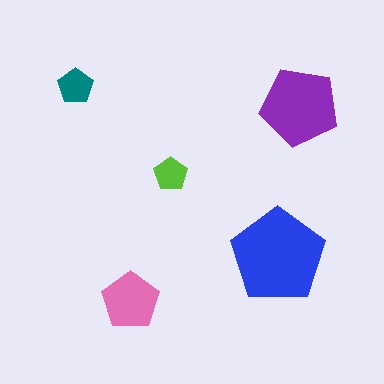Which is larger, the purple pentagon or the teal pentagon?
The purple one.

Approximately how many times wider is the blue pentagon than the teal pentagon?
About 2.5 times wider.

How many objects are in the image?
There are 5 objects in the image.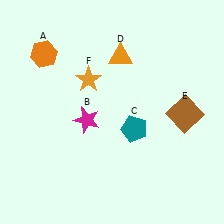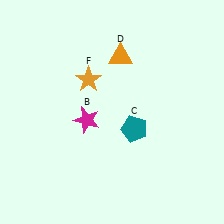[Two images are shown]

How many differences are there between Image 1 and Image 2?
There are 2 differences between the two images.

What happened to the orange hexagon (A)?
The orange hexagon (A) was removed in Image 2. It was in the top-left area of Image 1.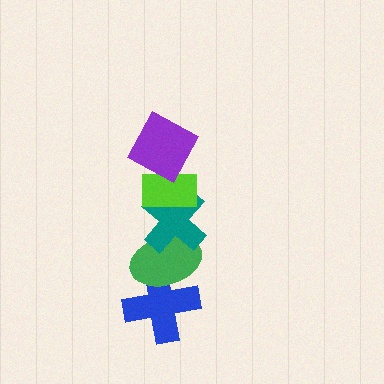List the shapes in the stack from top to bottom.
From top to bottom: the purple square, the lime rectangle, the teal cross, the green ellipse, the blue cross.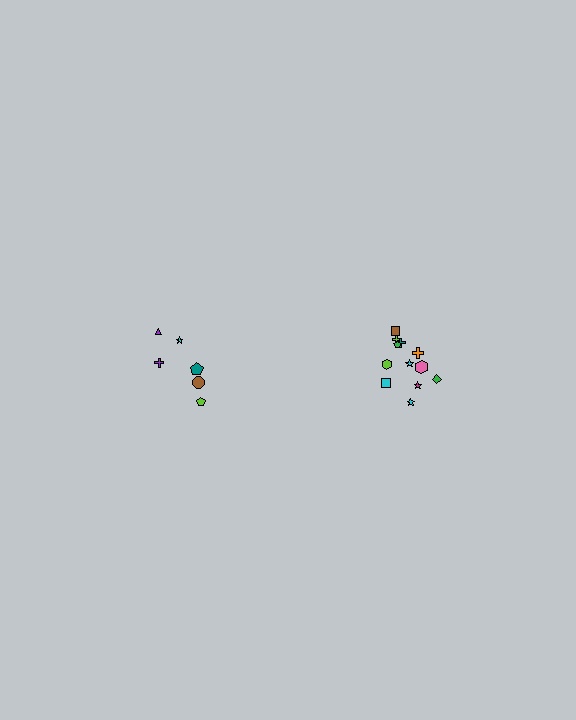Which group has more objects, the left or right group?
The right group.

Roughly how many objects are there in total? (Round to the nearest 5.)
Roughly 20 objects in total.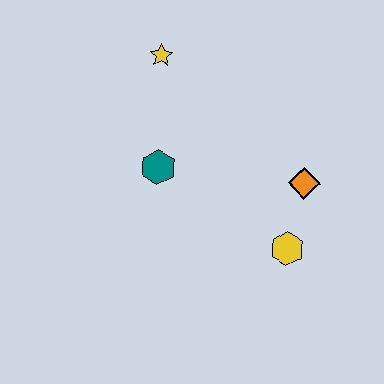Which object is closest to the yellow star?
The teal hexagon is closest to the yellow star.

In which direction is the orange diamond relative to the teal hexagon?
The orange diamond is to the right of the teal hexagon.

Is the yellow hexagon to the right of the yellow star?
Yes